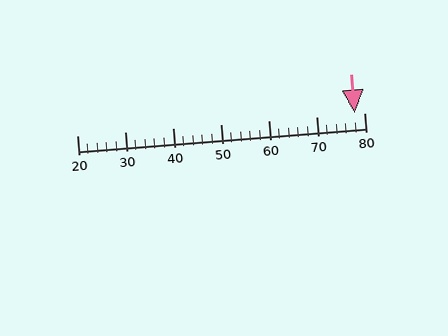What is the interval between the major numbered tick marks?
The major tick marks are spaced 10 units apart.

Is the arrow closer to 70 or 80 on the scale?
The arrow is closer to 80.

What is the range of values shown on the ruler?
The ruler shows values from 20 to 80.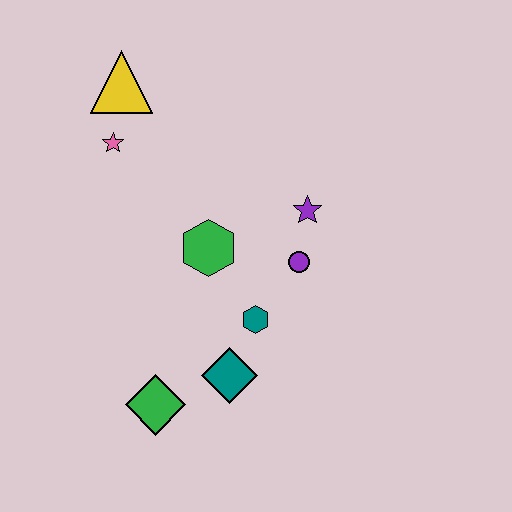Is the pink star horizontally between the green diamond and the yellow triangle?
No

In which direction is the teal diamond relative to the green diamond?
The teal diamond is to the right of the green diamond.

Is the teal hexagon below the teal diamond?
No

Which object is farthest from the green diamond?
The yellow triangle is farthest from the green diamond.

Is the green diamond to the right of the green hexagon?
No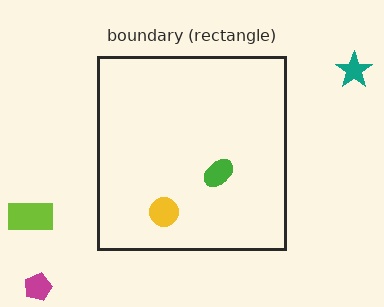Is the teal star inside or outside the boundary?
Outside.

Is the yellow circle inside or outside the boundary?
Inside.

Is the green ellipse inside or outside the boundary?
Inside.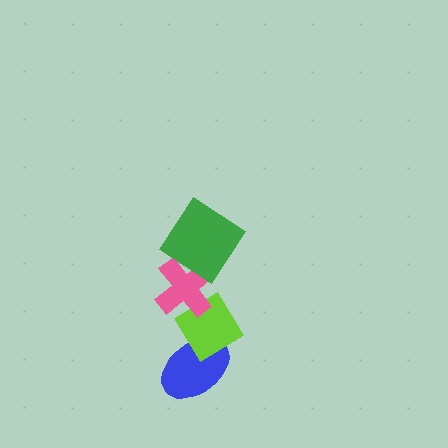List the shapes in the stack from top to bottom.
From top to bottom: the green diamond, the pink cross, the lime diamond, the blue ellipse.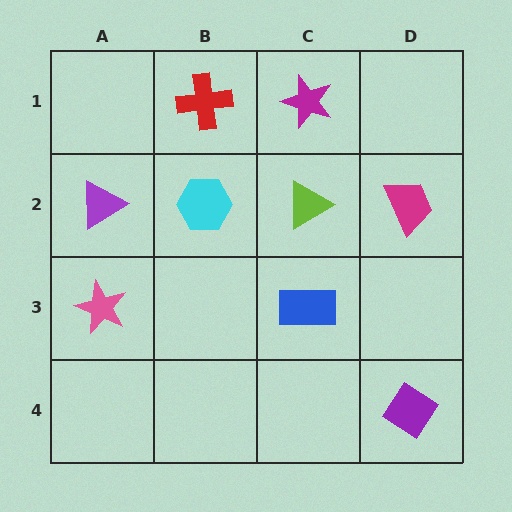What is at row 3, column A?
A pink star.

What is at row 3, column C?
A blue rectangle.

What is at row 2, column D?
A magenta trapezoid.